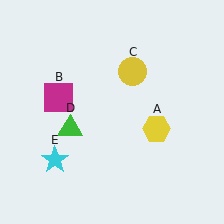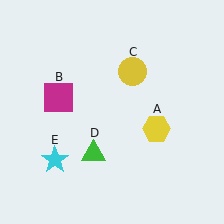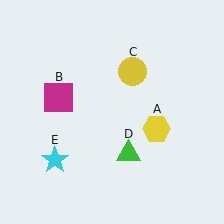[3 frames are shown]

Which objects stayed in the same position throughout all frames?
Yellow hexagon (object A) and magenta square (object B) and yellow circle (object C) and cyan star (object E) remained stationary.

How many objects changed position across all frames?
1 object changed position: green triangle (object D).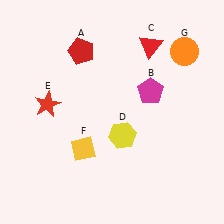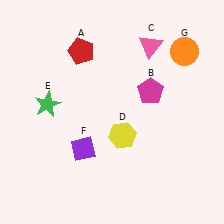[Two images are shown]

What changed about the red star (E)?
In Image 1, E is red. In Image 2, it changed to green.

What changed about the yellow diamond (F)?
In Image 1, F is yellow. In Image 2, it changed to purple.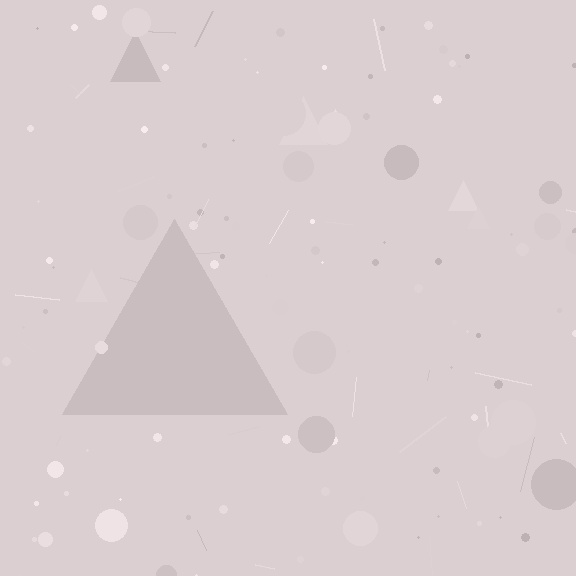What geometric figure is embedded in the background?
A triangle is embedded in the background.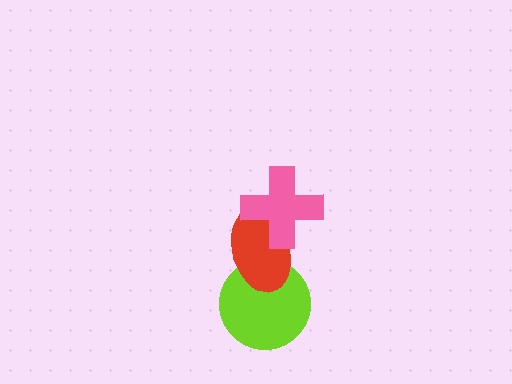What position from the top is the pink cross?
The pink cross is 1st from the top.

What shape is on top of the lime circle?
The red ellipse is on top of the lime circle.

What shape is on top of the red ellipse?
The pink cross is on top of the red ellipse.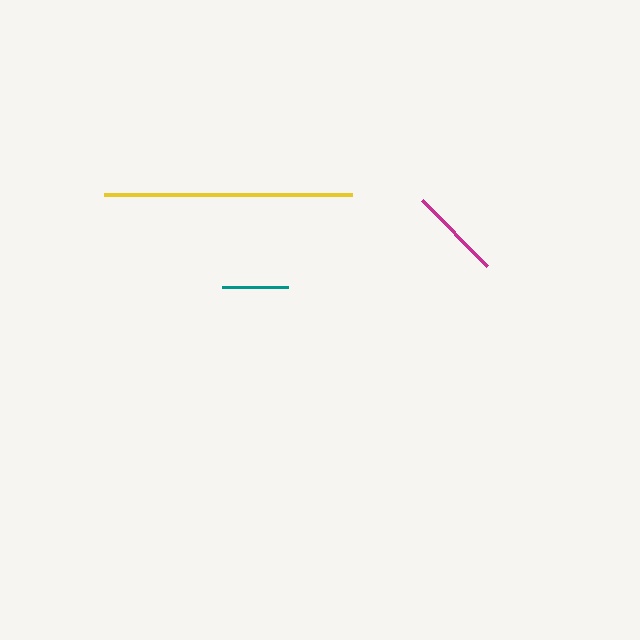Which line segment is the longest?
The yellow line is the longest at approximately 248 pixels.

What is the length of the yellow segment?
The yellow segment is approximately 248 pixels long.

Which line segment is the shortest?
The teal line is the shortest at approximately 66 pixels.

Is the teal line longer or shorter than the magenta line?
The magenta line is longer than the teal line.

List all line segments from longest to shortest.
From longest to shortest: yellow, magenta, teal.